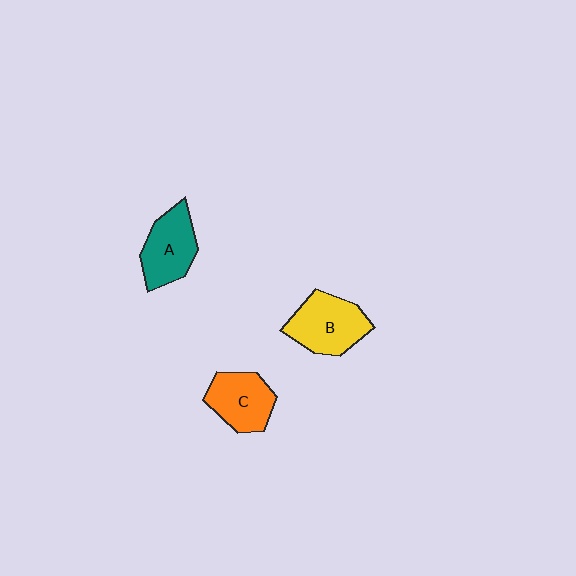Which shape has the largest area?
Shape B (yellow).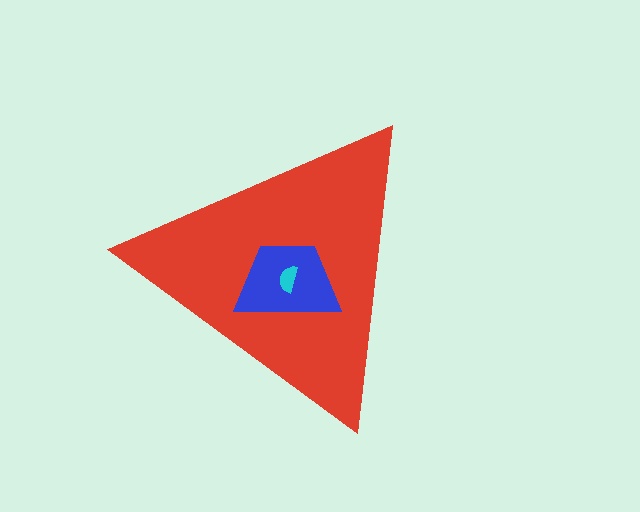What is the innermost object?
The cyan semicircle.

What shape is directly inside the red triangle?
The blue trapezoid.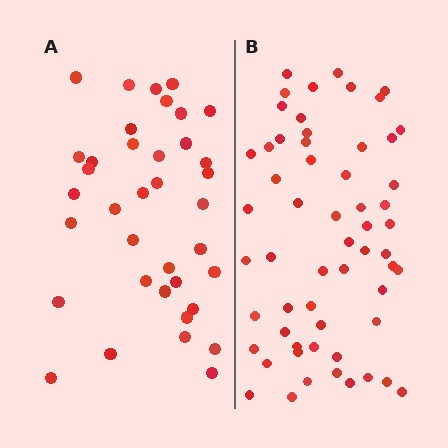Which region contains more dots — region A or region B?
Region B (the right region) has more dots.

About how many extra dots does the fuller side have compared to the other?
Region B has approximately 20 more dots than region A.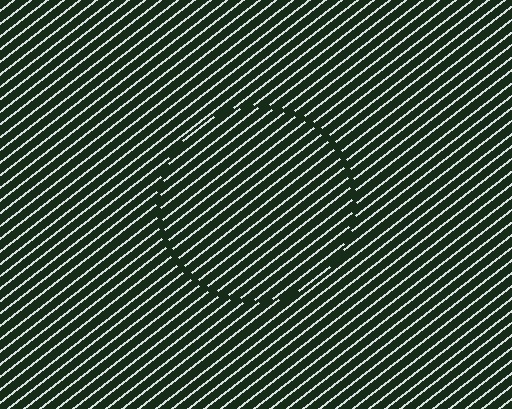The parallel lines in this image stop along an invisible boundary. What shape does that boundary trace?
An illusory circle. The interior of the shape contains the same grating, shifted by half a period — the contour is defined by the phase discontinuity where line-ends from the inner and outer gratings abut.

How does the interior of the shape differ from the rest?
The interior of the shape contains the same grating, shifted by half a period — the contour is defined by the phase discontinuity where line-ends from the inner and outer gratings abut.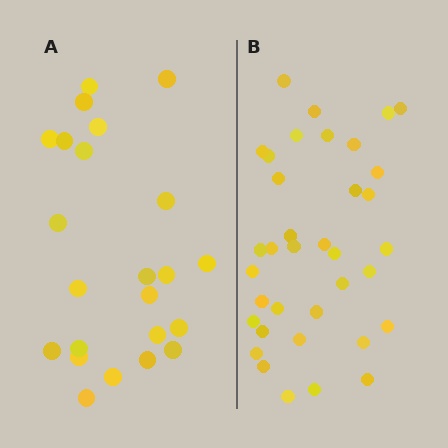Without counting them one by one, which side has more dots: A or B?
Region B (the right region) has more dots.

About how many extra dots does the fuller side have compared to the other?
Region B has approximately 15 more dots than region A.